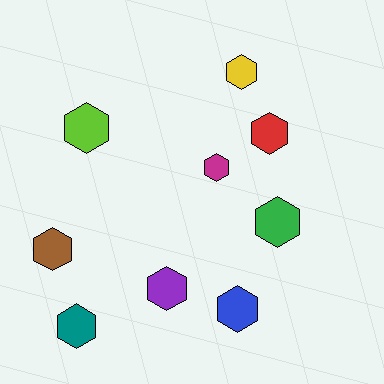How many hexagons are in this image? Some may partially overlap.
There are 9 hexagons.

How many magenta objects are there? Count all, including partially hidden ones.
There is 1 magenta object.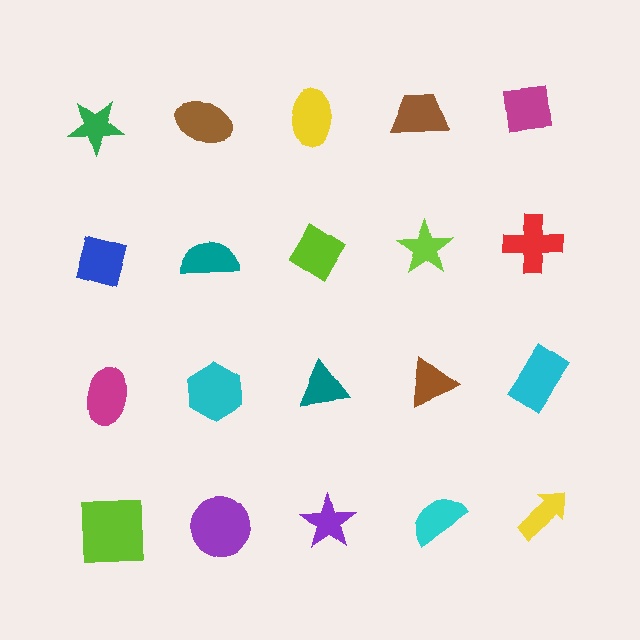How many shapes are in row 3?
5 shapes.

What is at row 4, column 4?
A cyan semicircle.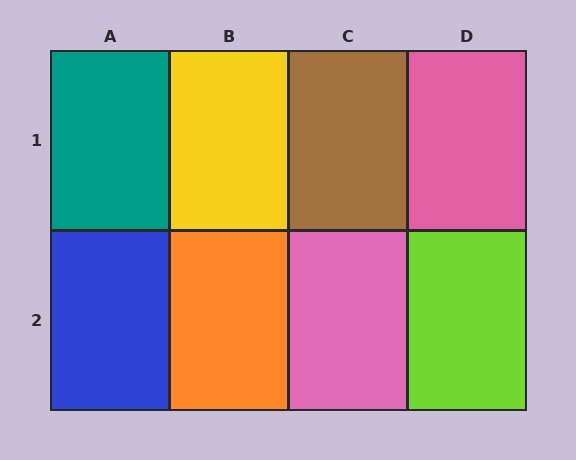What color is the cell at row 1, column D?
Pink.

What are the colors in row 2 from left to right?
Blue, orange, pink, lime.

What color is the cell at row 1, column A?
Teal.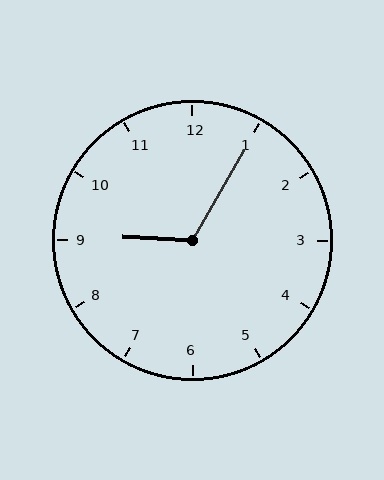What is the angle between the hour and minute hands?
Approximately 118 degrees.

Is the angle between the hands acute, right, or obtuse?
It is obtuse.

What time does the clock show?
9:05.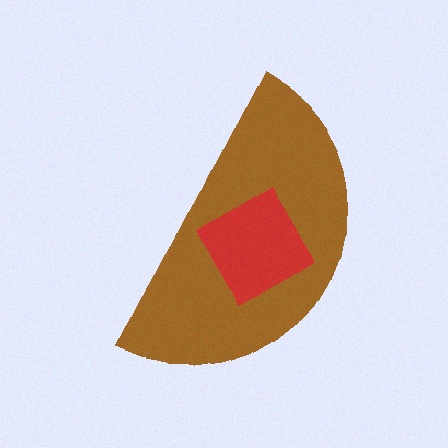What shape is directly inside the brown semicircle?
The red diamond.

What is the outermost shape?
The brown semicircle.